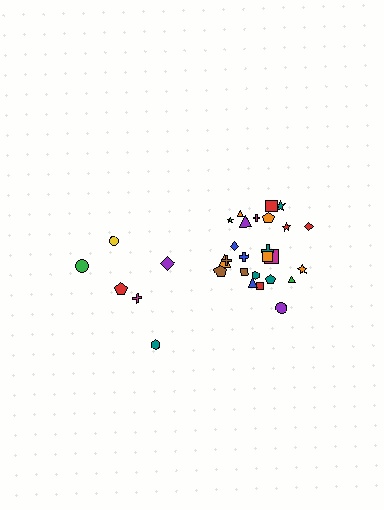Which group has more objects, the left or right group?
The right group.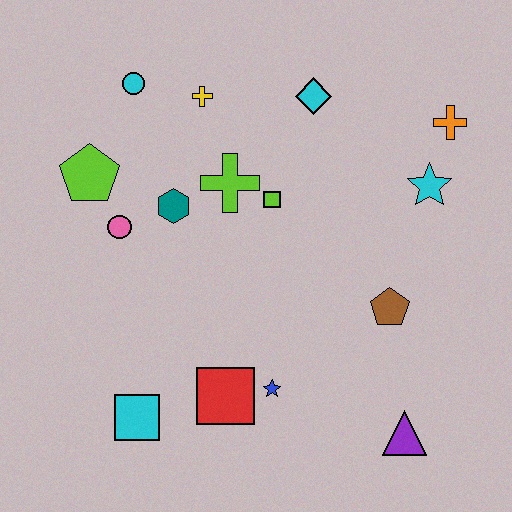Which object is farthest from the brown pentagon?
The cyan circle is farthest from the brown pentagon.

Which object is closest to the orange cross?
The cyan star is closest to the orange cross.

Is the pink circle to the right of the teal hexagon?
No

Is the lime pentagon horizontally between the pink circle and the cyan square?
No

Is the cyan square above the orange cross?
No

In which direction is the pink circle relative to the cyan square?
The pink circle is above the cyan square.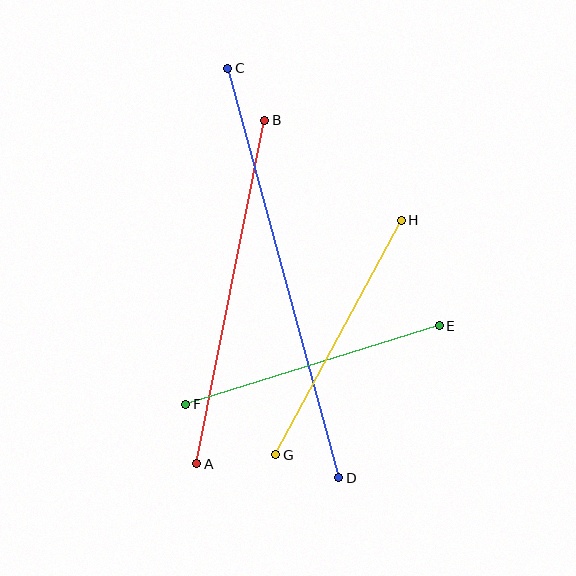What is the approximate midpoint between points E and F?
The midpoint is at approximately (313, 365) pixels.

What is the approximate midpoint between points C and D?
The midpoint is at approximately (283, 273) pixels.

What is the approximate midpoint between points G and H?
The midpoint is at approximately (338, 337) pixels.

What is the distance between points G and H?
The distance is approximately 266 pixels.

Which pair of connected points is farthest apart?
Points C and D are farthest apart.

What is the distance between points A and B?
The distance is approximately 350 pixels.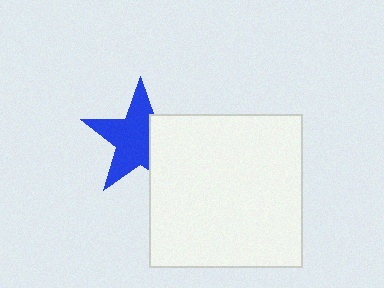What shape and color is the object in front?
The object in front is a white square.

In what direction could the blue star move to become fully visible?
The blue star could move left. That would shift it out from behind the white square entirely.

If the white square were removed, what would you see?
You would see the complete blue star.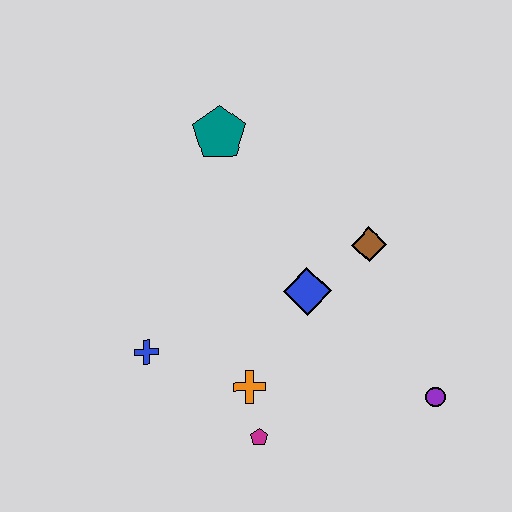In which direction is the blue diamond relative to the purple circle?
The blue diamond is to the left of the purple circle.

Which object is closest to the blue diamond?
The brown diamond is closest to the blue diamond.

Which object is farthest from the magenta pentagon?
The teal pentagon is farthest from the magenta pentagon.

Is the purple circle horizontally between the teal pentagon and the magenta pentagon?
No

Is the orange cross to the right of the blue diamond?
No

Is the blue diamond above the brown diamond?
No